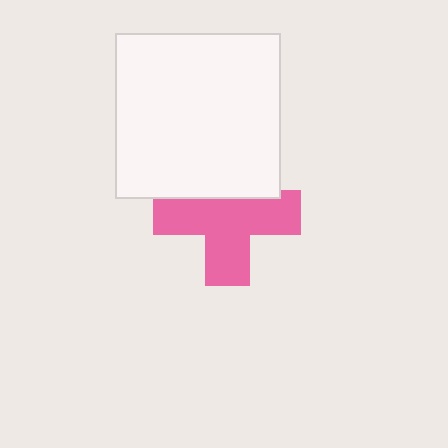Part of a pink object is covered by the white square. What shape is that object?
It is a cross.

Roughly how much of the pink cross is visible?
Most of it is visible (roughly 68%).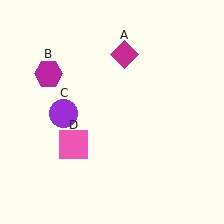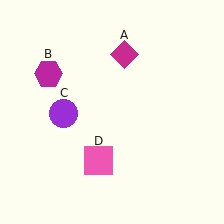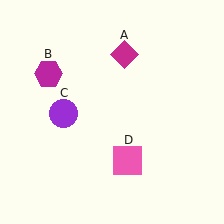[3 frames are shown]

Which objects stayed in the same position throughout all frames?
Magenta diamond (object A) and magenta hexagon (object B) and purple circle (object C) remained stationary.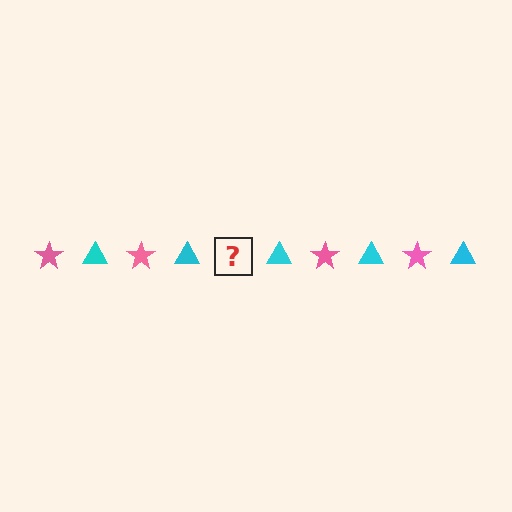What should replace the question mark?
The question mark should be replaced with a pink star.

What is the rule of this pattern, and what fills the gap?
The rule is that the pattern alternates between pink star and cyan triangle. The gap should be filled with a pink star.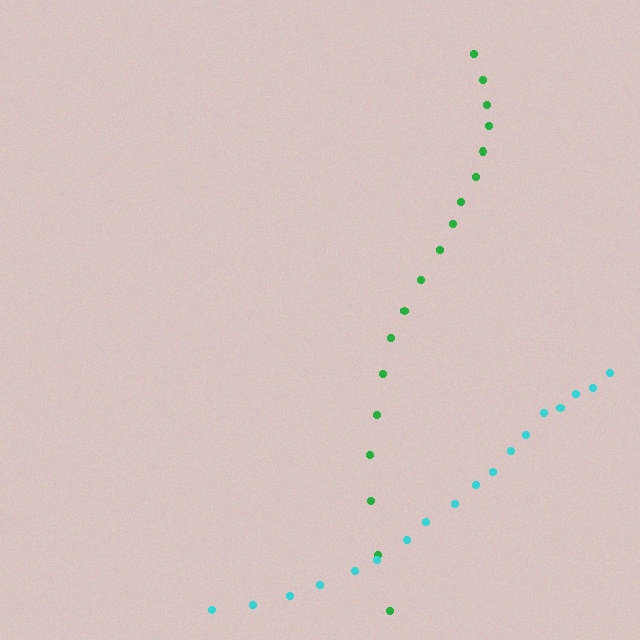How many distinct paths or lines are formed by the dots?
There are 2 distinct paths.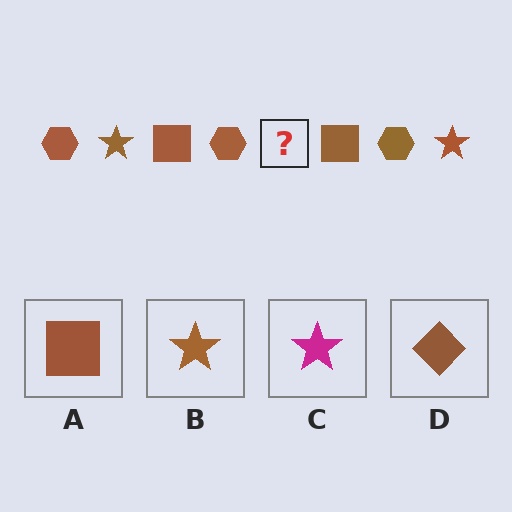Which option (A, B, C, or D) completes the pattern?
B.